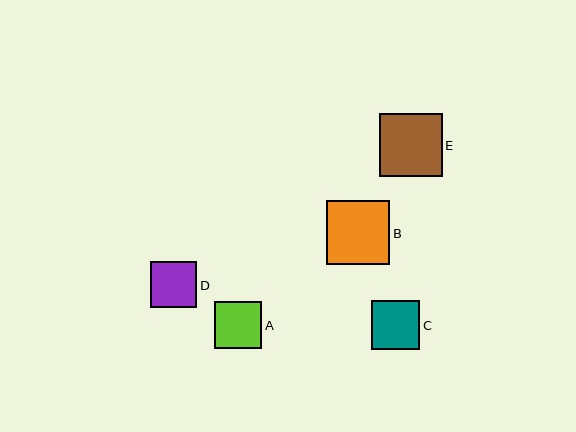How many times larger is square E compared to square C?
Square E is approximately 1.3 times the size of square C.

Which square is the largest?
Square B is the largest with a size of approximately 64 pixels.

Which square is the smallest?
Square D is the smallest with a size of approximately 46 pixels.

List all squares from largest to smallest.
From largest to smallest: B, E, C, A, D.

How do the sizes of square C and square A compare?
Square C and square A are approximately the same size.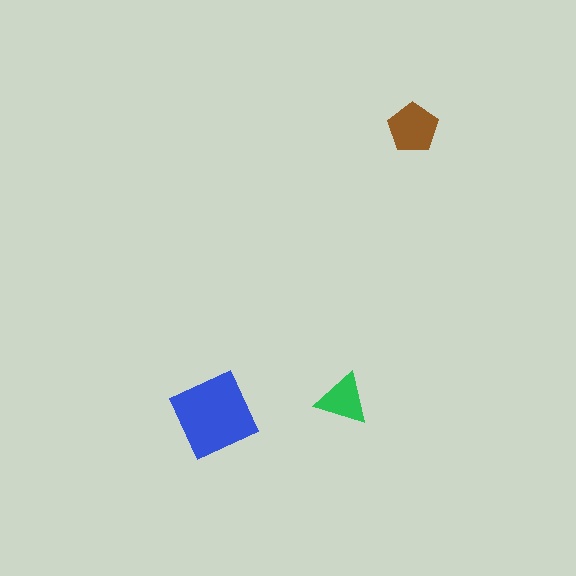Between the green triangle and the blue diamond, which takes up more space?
The blue diamond.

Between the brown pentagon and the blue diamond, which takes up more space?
The blue diamond.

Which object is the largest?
The blue diamond.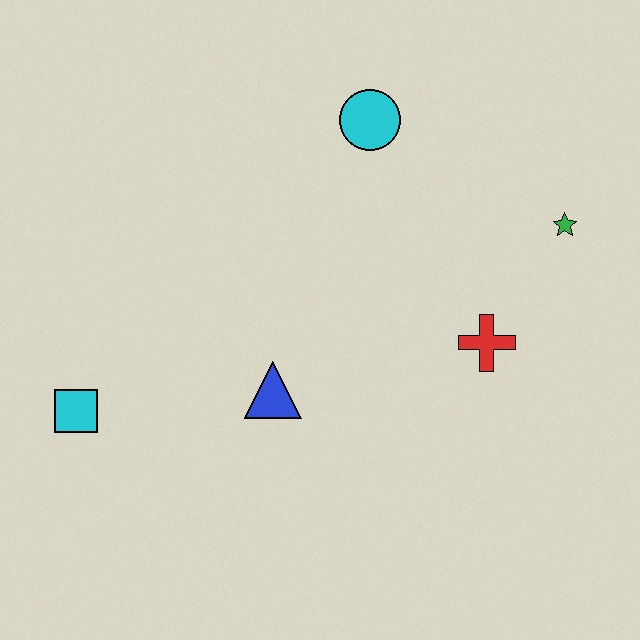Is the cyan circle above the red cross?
Yes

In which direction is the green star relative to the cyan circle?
The green star is to the right of the cyan circle.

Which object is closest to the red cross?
The green star is closest to the red cross.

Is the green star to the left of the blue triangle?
No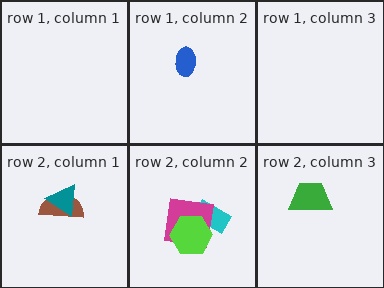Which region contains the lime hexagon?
The row 2, column 2 region.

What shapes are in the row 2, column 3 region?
The green trapezoid.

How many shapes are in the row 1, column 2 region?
1.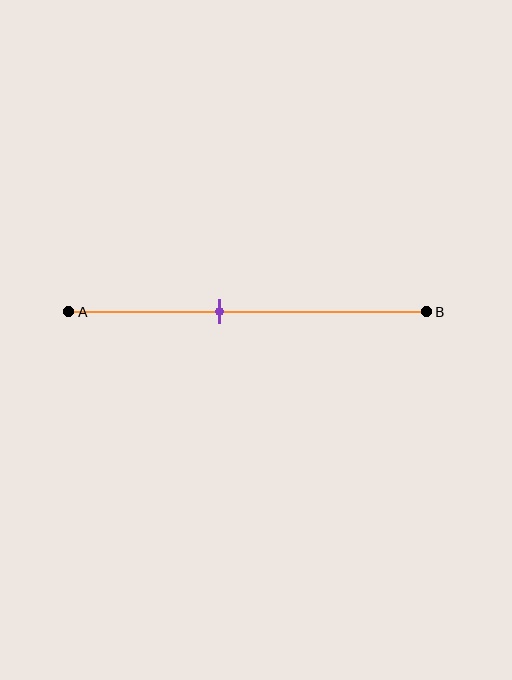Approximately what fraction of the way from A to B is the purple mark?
The purple mark is approximately 40% of the way from A to B.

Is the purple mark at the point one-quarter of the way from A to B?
No, the mark is at about 40% from A, not at the 25% one-quarter point.